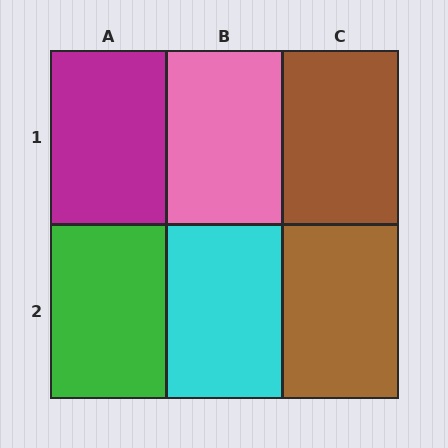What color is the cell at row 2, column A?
Green.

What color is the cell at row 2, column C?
Brown.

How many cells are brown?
2 cells are brown.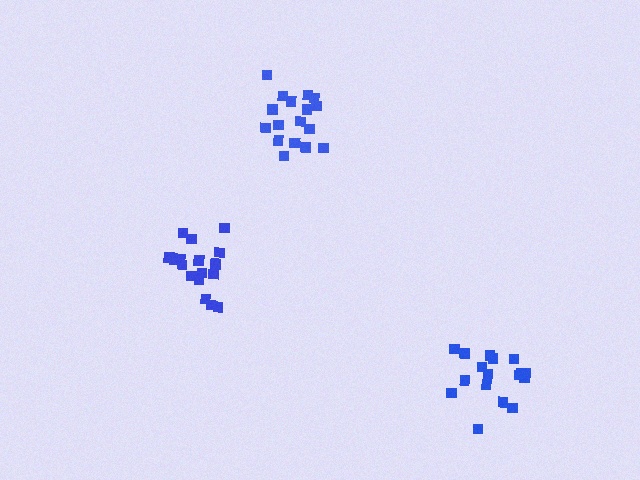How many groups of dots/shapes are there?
There are 3 groups.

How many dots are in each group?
Group 1: 17 dots, Group 2: 17 dots, Group 3: 17 dots (51 total).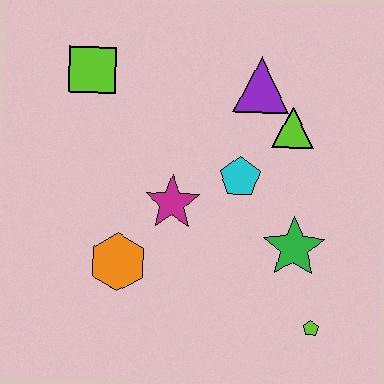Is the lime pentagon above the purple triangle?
No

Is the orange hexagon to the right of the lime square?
Yes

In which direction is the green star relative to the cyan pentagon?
The green star is below the cyan pentagon.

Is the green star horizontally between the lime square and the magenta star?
No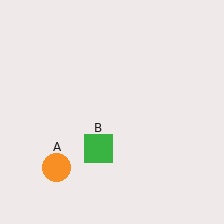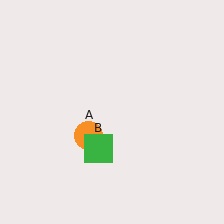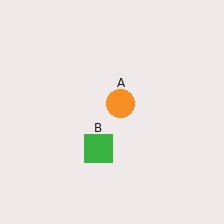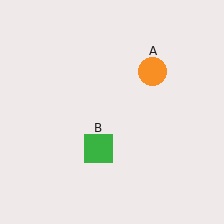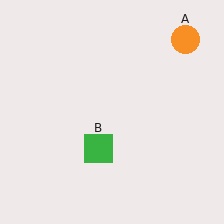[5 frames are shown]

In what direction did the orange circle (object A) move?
The orange circle (object A) moved up and to the right.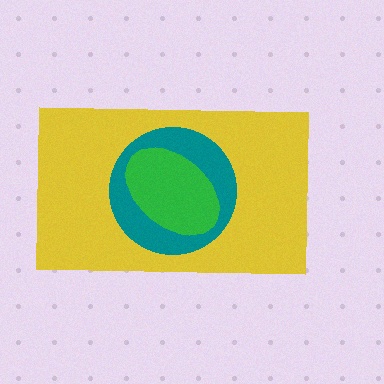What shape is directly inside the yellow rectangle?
The teal circle.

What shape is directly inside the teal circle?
The green ellipse.